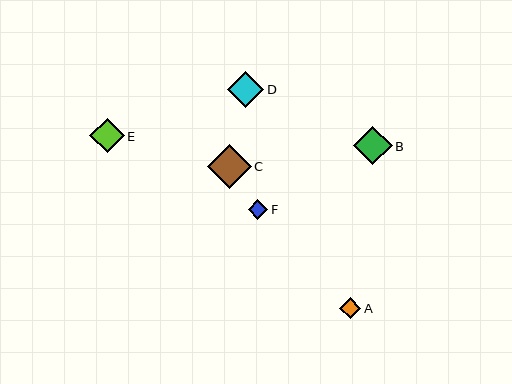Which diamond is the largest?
Diamond C is the largest with a size of approximately 43 pixels.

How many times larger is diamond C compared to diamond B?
Diamond C is approximately 1.1 times the size of diamond B.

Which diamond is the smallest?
Diamond F is the smallest with a size of approximately 20 pixels.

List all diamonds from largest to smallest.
From largest to smallest: C, B, D, E, A, F.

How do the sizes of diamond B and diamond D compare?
Diamond B and diamond D are approximately the same size.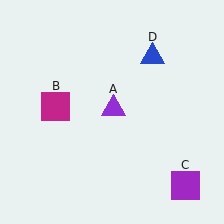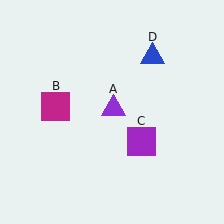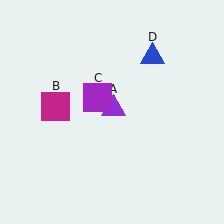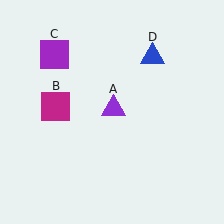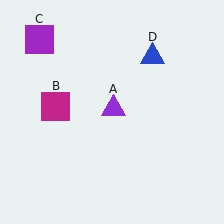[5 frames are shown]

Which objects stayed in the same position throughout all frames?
Purple triangle (object A) and magenta square (object B) and blue triangle (object D) remained stationary.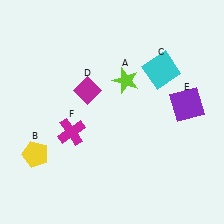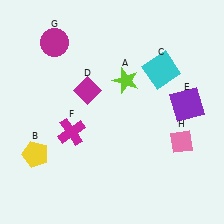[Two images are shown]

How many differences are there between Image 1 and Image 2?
There are 2 differences between the two images.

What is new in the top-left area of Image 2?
A magenta circle (G) was added in the top-left area of Image 2.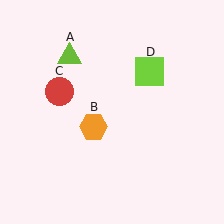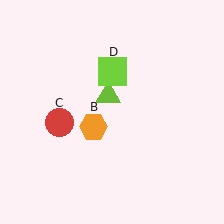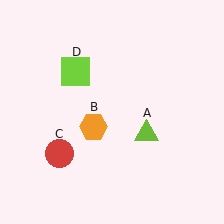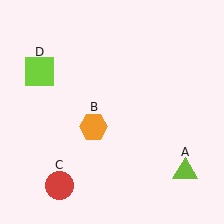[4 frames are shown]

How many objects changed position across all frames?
3 objects changed position: lime triangle (object A), red circle (object C), lime square (object D).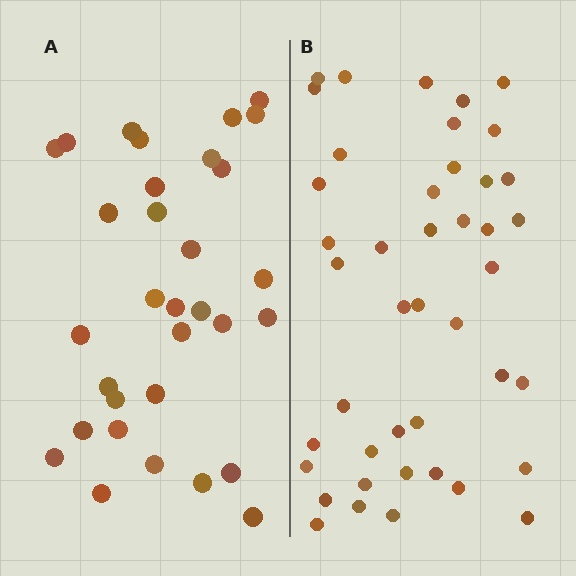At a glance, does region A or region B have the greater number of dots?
Region B (the right region) has more dots.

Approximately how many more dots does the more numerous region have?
Region B has roughly 12 or so more dots than region A.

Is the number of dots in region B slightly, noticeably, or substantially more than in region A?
Region B has noticeably more, but not dramatically so. The ratio is roughly 1.3 to 1.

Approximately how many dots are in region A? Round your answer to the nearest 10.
About 30 dots. (The exact count is 32, which rounds to 30.)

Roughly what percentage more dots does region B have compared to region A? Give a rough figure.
About 35% more.